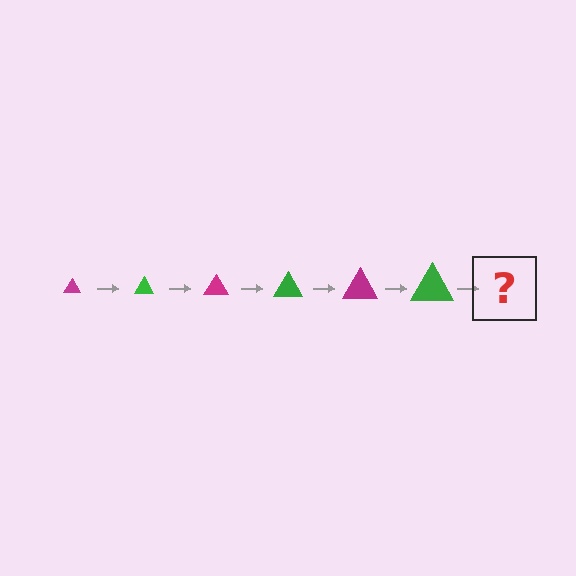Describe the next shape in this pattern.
It should be a magenta triangle, larger than the previous one.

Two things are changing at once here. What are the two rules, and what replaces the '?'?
The two rules are that the triangle grows larger each step and the color cycles through magenta and green. The '?' should be a magenta triangle, larger than the previous one.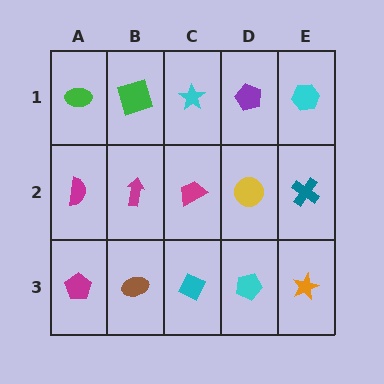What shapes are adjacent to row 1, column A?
A magenta semicircle (row 2, column A), a green square (row 1, column B).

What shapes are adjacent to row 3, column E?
A teal cross (row 2, column E), a cyan pentagon (row 3, column D).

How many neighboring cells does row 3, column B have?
3.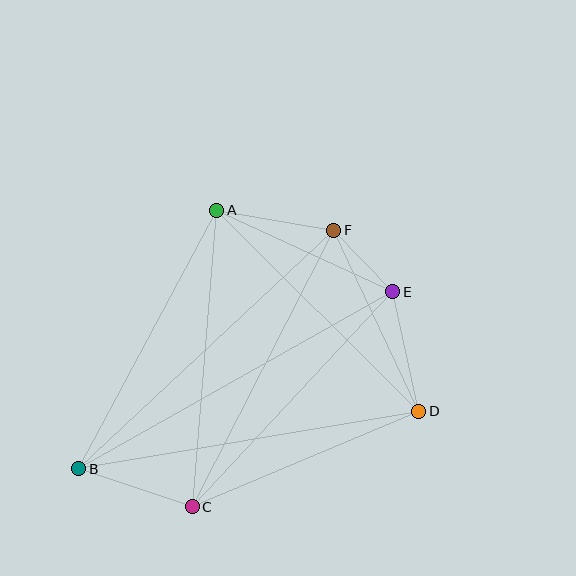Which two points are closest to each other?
Points E and F are closest to each other.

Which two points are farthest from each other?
Points B and E are farthest from each other.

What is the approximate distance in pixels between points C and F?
The distance between C and F is approximately 310 pixels.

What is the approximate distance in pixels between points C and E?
The distance between C and E is approximately 294 pixels.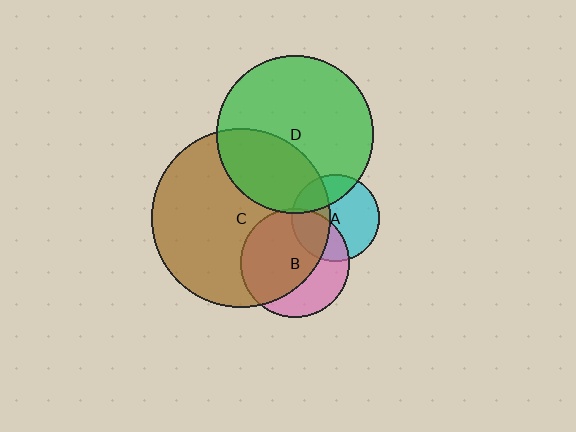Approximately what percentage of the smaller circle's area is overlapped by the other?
Approximately 35%.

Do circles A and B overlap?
Yes.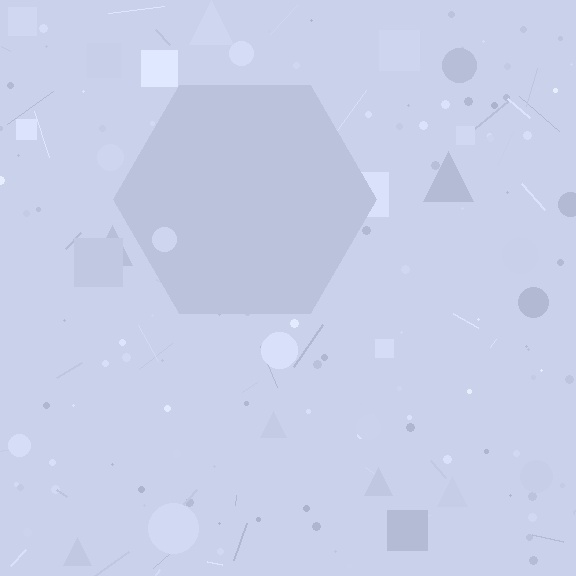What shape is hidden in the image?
A hexagon is hidden in the image.